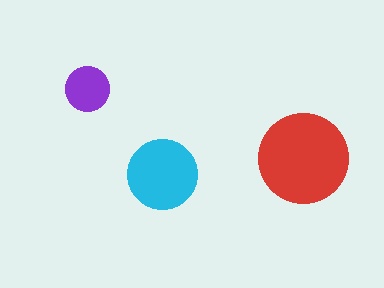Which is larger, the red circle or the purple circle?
The red one.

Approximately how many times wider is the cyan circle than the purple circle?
About 1.5 times wider.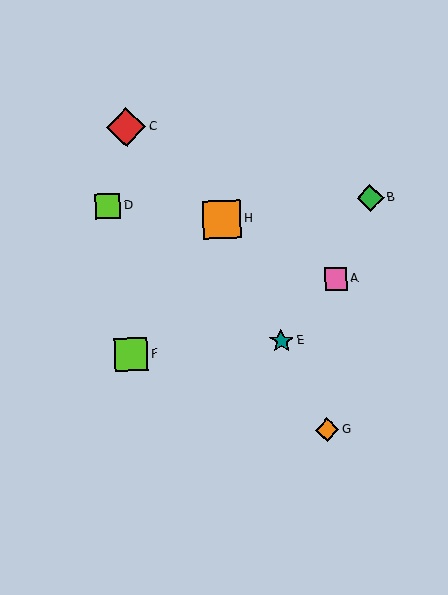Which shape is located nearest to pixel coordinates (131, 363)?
The lime square (labeled F) at (131, 354) is nearest to that location.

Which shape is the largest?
The red diamond (labeled C) is the largest.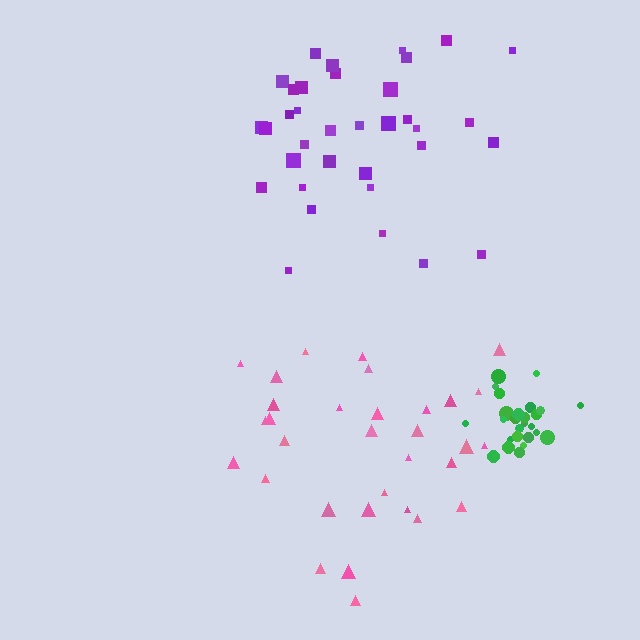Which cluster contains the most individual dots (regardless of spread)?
Purple (35).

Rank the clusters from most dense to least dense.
green, purple, pink.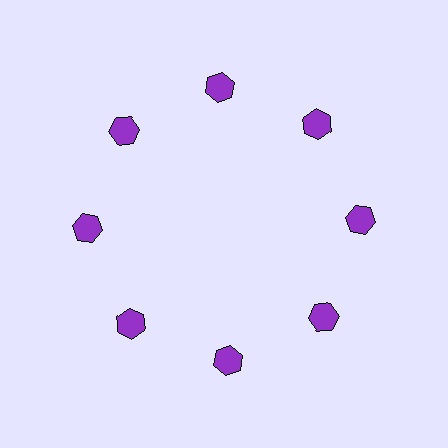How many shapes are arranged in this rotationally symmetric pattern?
There are 8 shapes, arranged in 8 groups of 1.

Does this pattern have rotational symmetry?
Yes, this pattern has 8-fold rotational symmetry. It looks the same after rotating 45 degrees around the center.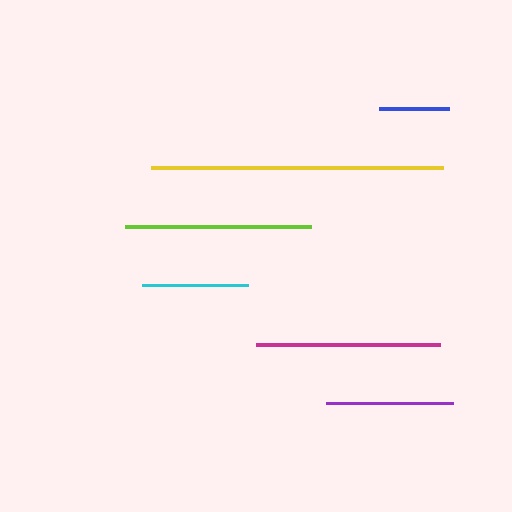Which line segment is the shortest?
The blue line is the shortest at approximately 71 pixels.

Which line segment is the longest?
The yellow line is the longest at approximately 293 pixels.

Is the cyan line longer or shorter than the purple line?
The purple line is longer than the cyan line.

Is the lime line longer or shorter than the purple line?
The lime line is longer than the purple line.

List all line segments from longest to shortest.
From longest to shortest: yellow, lime, magenta, purple, cyan, blue.